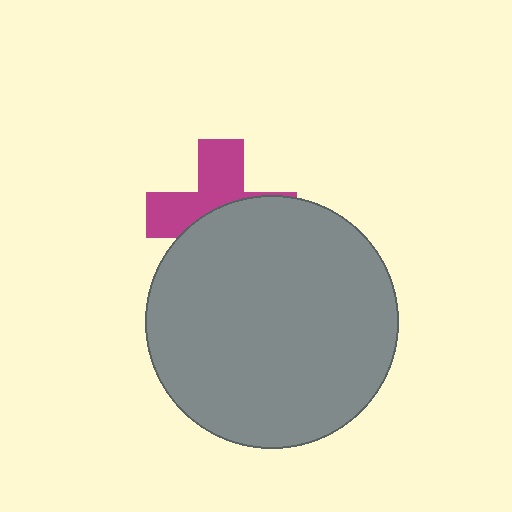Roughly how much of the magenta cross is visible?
About half of it is visible (roughly 47%).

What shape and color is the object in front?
The object in front is a gray circle.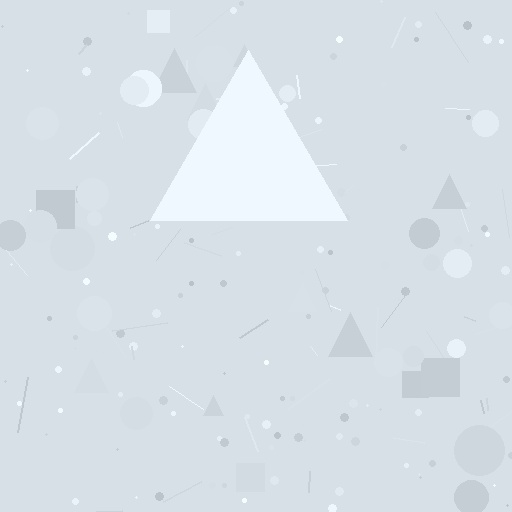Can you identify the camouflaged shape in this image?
The camouflaged shape is a triangle.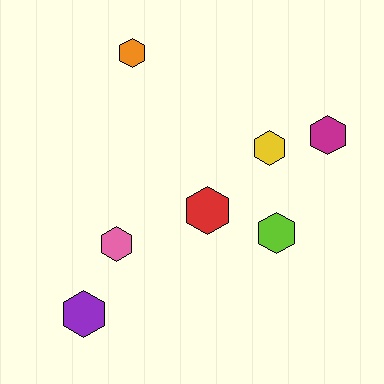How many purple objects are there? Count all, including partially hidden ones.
There is 1 purple object.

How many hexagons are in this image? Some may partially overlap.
There are 7 hexagons.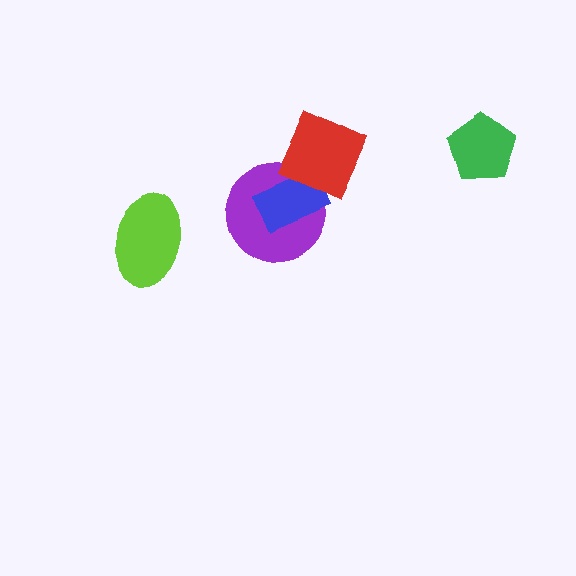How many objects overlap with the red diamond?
2 objects overlap with the red diamond.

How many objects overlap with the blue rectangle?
2 objects overlap with the blue rectangle.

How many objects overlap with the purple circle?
2 objects overlap with the purple circle.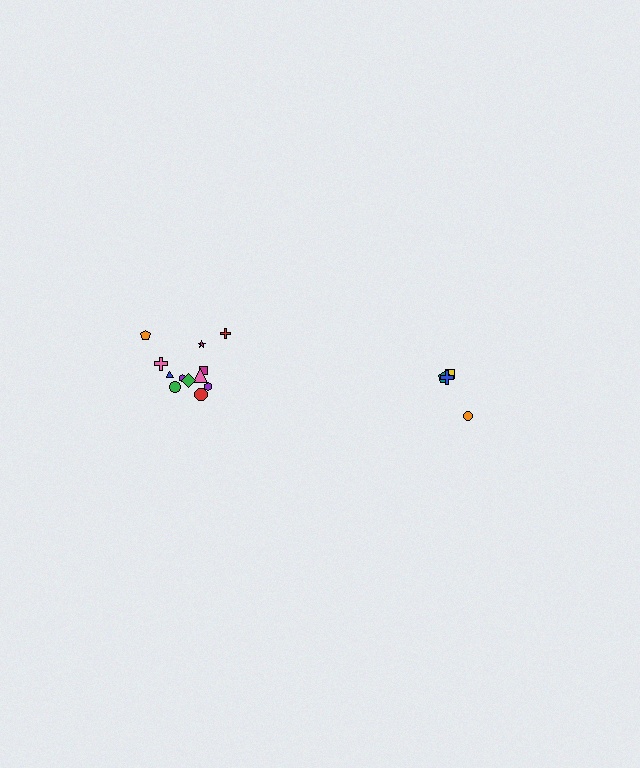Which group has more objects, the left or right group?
The left group.